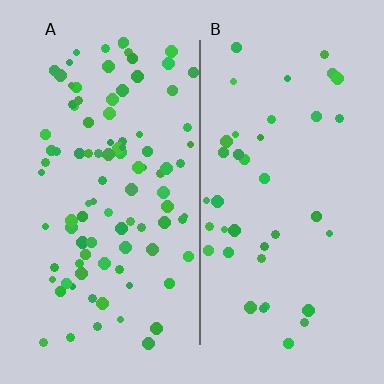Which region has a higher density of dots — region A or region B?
A (the left).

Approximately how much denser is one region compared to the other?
Approximately 2.3× — region A over region B.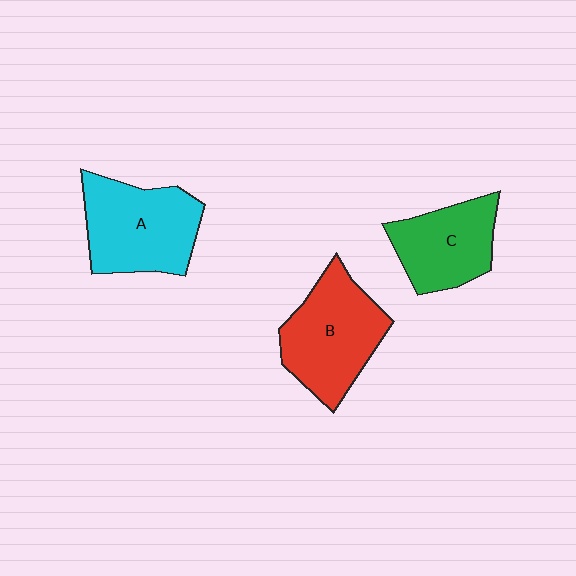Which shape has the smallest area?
Shape C (green).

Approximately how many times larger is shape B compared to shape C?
Approximately 1.3 times.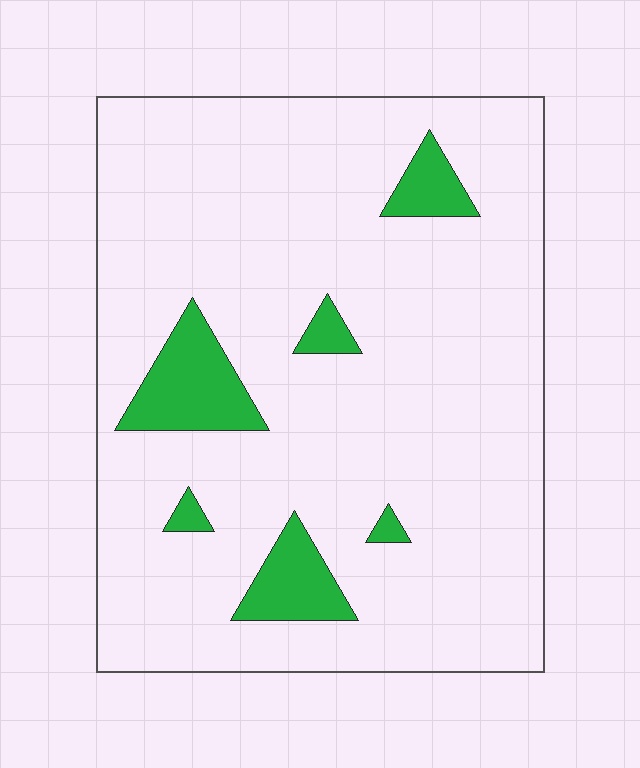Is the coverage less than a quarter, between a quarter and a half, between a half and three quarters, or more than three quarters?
Less than a quarter.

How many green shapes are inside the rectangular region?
6.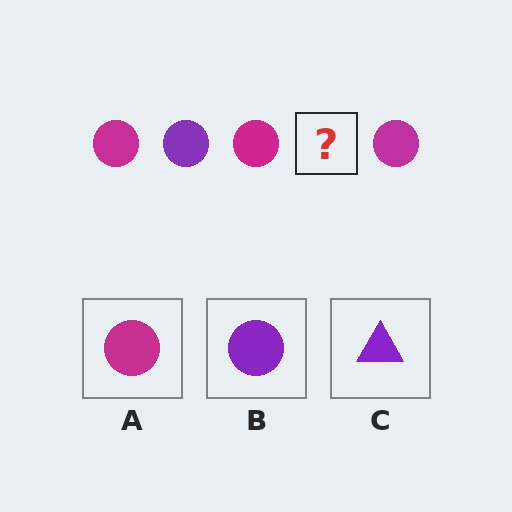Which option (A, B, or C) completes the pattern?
B.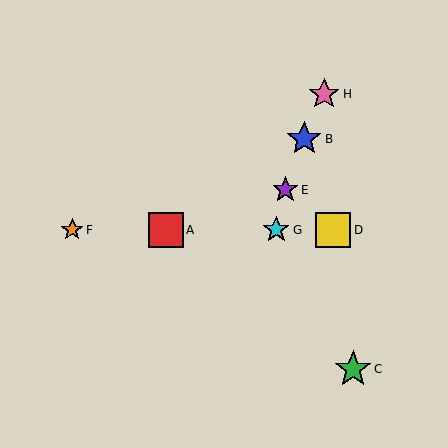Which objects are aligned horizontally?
Objects A, D, F, G are aligned horizontally.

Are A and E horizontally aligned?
No, A is at y≈230 and E is at y≈190.